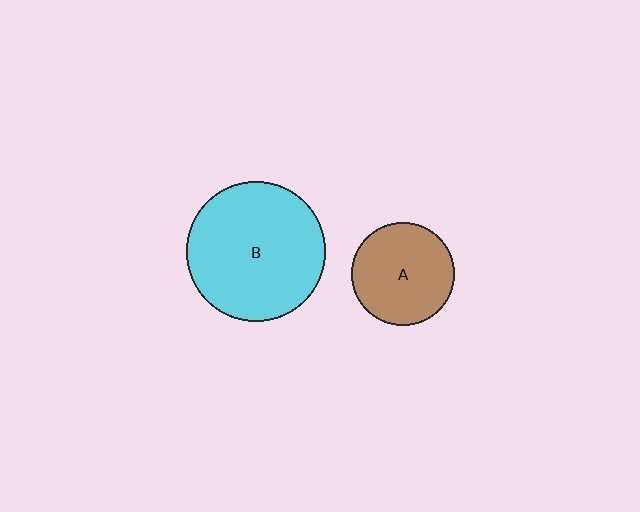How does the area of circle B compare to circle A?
Approximately 1.8 times.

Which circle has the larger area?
Circle B (cyan).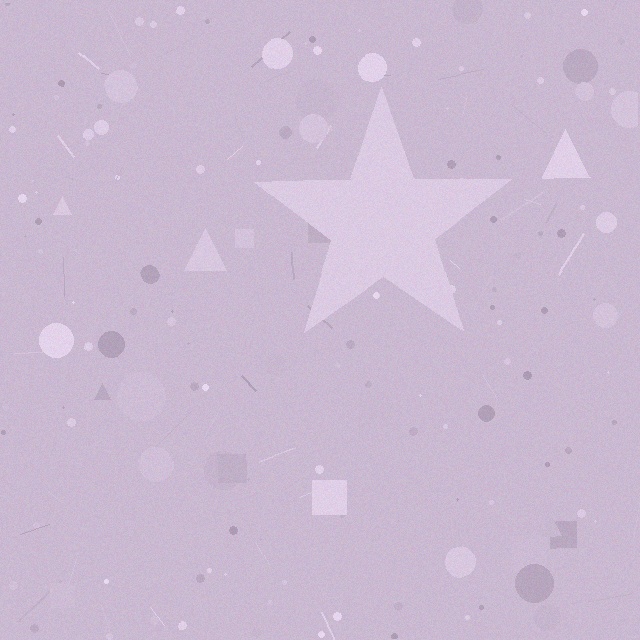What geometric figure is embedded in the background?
A star is embedded in the background.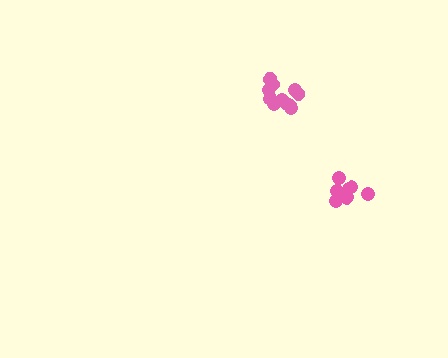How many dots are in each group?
Group 1: 12 dots, Group 2: 7 dots (19 total).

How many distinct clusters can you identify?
There are 2 distinct clusters.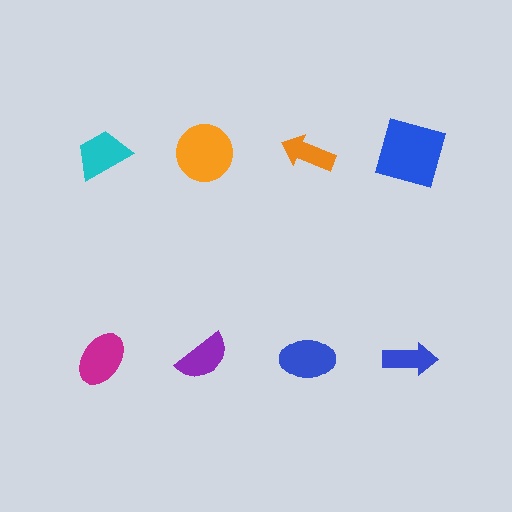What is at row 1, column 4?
A blue square.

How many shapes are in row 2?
4 shapes.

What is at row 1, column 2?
An orange circle.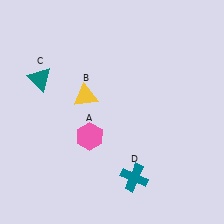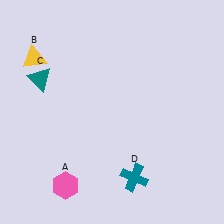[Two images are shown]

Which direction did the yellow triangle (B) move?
The yellow triangle (B) moved left.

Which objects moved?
The objects that moved are: the pink hexagon (A), the yellow triangle (B).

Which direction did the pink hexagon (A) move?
The pink hexagon (A) moved down.